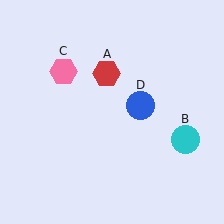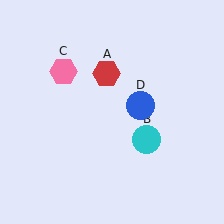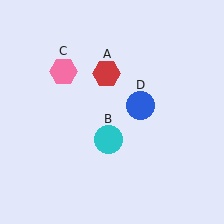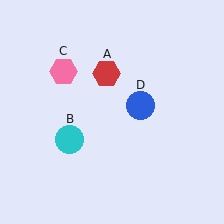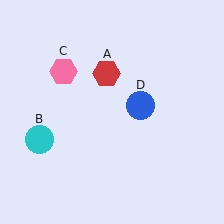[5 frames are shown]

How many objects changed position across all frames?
1 object changed position: cyan circle (object B).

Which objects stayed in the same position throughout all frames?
Red hexagon (object A) and pink hexagon (object C) and blue circle (object D) remained stationary.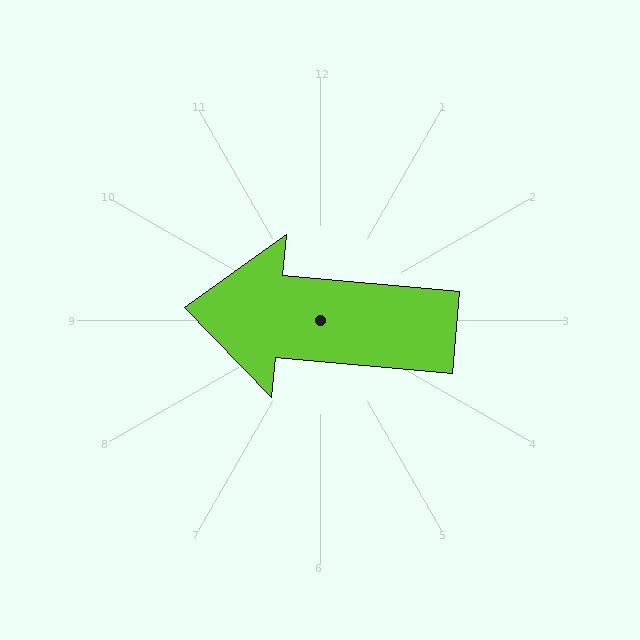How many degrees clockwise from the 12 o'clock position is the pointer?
Approximately 275 degrees.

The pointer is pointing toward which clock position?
Roughly 9 o'clock.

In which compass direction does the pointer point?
West.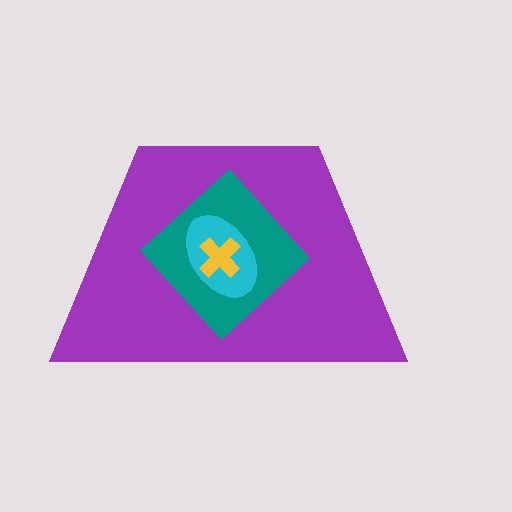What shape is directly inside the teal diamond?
The cyan ellipse.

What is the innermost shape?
The yellow cross.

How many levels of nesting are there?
4.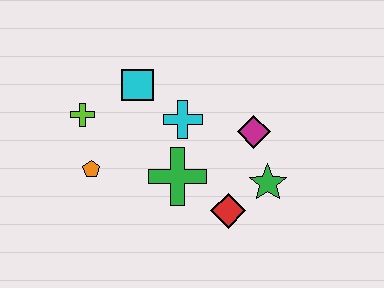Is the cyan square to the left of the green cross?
Yes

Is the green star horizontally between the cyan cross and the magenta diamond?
No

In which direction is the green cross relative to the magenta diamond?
The green cross is to the left of the magenta diamond.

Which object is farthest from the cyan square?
The green star is farthest from the cyan square.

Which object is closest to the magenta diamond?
The green star is closest to the magenta diamond.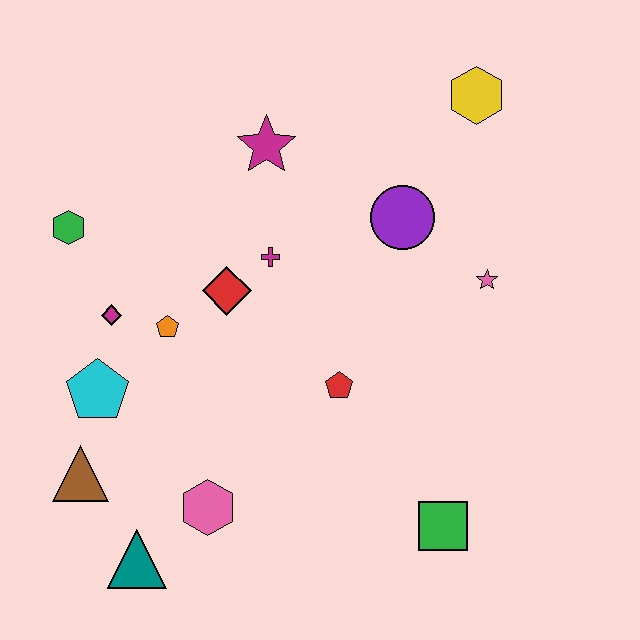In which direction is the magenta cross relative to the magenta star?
The magenta cross is below the magenta star.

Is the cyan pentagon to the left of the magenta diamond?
Yes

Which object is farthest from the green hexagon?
The green square is farthest from the green hexagon.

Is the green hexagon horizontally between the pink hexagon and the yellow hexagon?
No